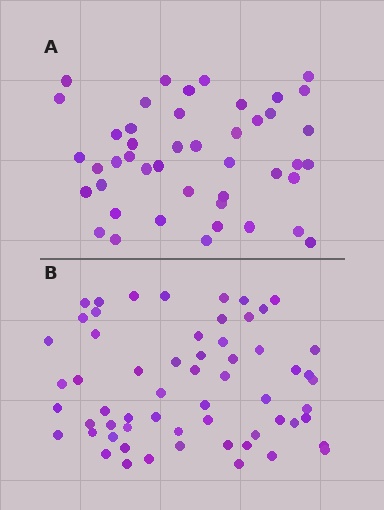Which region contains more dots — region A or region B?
Region B (the bottom region) has more dots.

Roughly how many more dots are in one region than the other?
Region B has approximately 15 more dots than region A.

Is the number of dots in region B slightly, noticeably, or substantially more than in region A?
Region B has noticeably more, but not dramatically so. The ratio is roughly 1.3 to 1.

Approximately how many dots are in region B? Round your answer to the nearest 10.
About 60 dots.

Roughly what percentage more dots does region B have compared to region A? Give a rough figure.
About 35% more.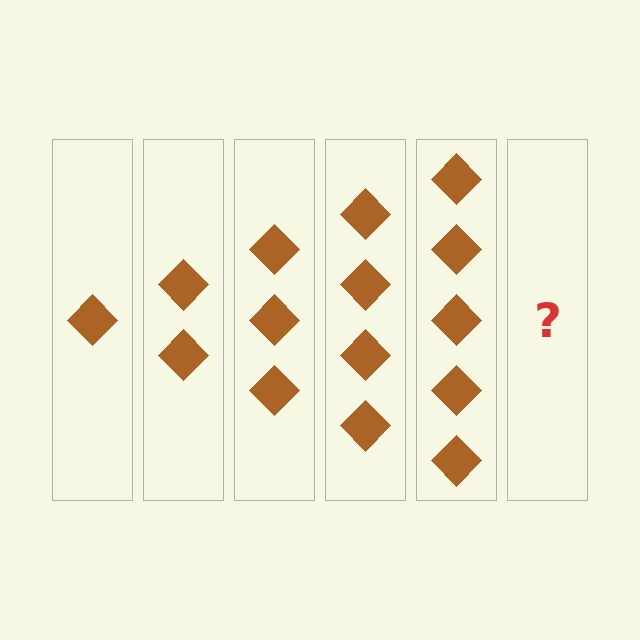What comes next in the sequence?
The next element should be 6 diamonds.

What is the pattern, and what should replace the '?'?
The pattern is that each step adds one more diamond. The '?' should be 6 diamonds.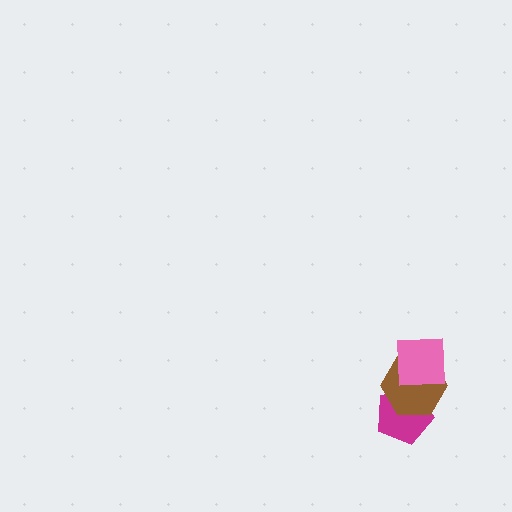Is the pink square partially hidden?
No, no other shape covers it.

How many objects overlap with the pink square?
2 objects overlap with the pink square.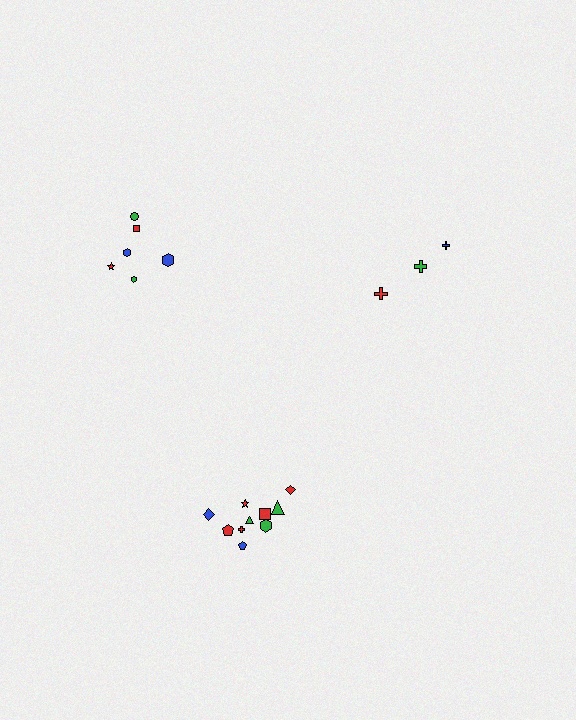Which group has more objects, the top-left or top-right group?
The top-left group.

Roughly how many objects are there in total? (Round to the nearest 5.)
Roughly 20 objects in total.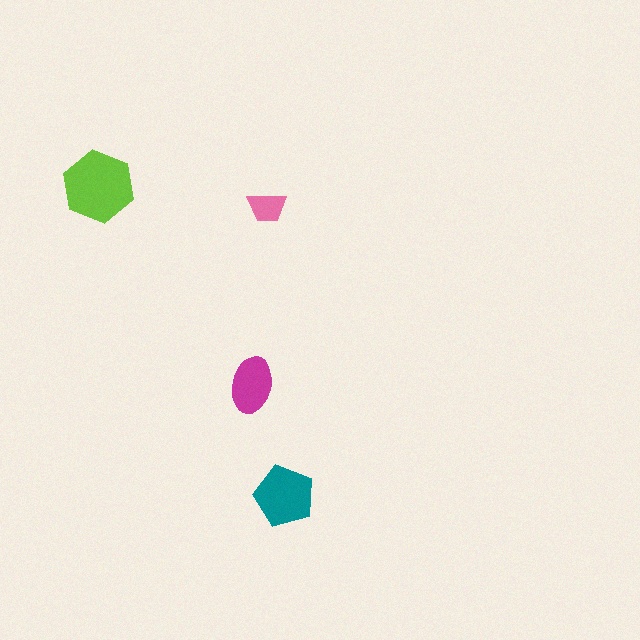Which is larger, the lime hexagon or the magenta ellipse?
The lime hexagon.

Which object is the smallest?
The pink trapezoid.